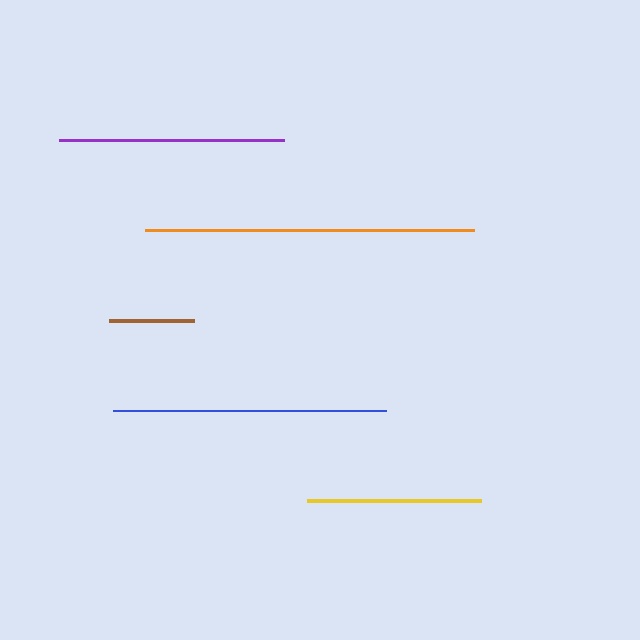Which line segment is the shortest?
The brown line is the shortest at approximately 86 pixels.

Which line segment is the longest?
The orange line is the longest at approximately 329 pixels.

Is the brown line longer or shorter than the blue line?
The blue line is longer than the brown line.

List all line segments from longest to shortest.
From longest to shortest: orange, blue, purple, yellow, brown.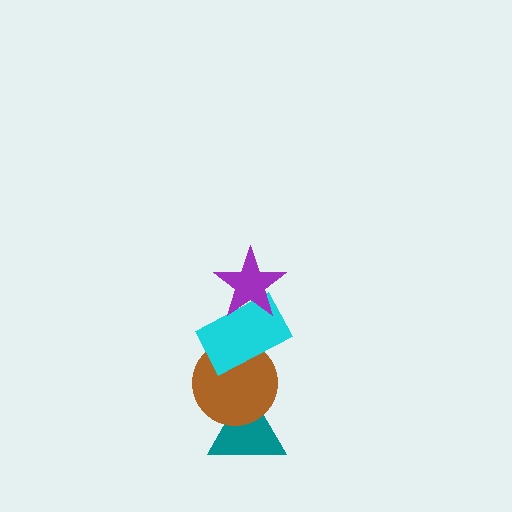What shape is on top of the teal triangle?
The brown circle is on top of the teal triangle.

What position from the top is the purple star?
The purple star is 1st from the top.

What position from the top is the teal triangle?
The teal triangle is 4th from the top.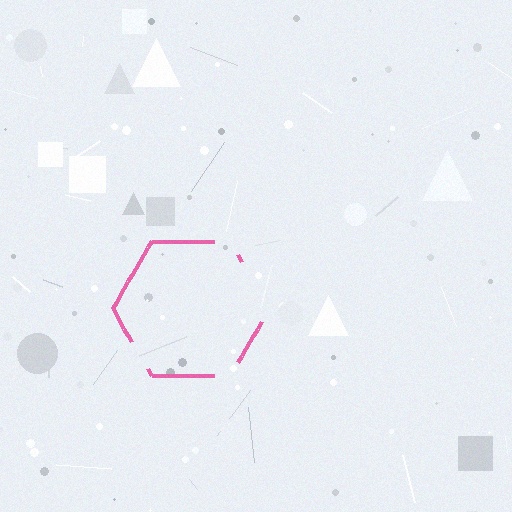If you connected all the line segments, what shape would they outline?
They would outline a hexagon.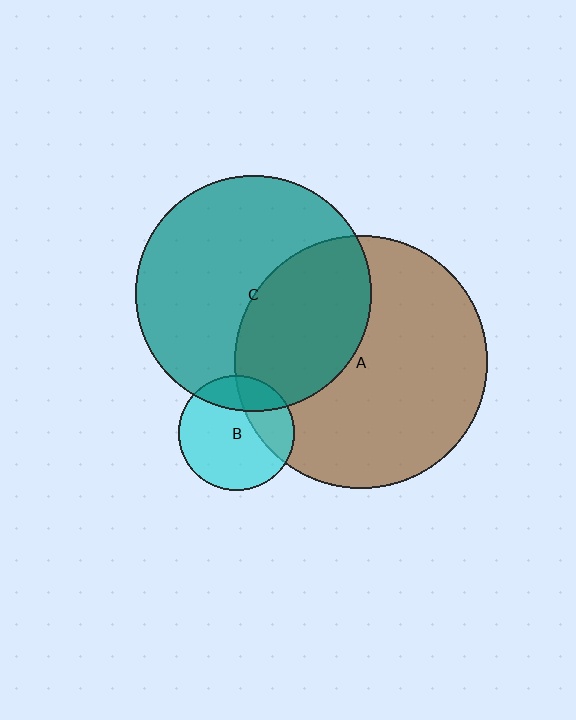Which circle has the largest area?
Circle A (brown).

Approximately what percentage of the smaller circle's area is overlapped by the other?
Approximately 30%.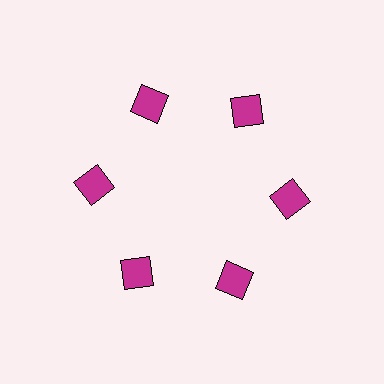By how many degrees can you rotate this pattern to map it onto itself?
The pattern maps onto itself every 60 degrees of rotation.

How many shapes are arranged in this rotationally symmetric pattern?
There are 6 shapes, arranged in 6 groups of 1.